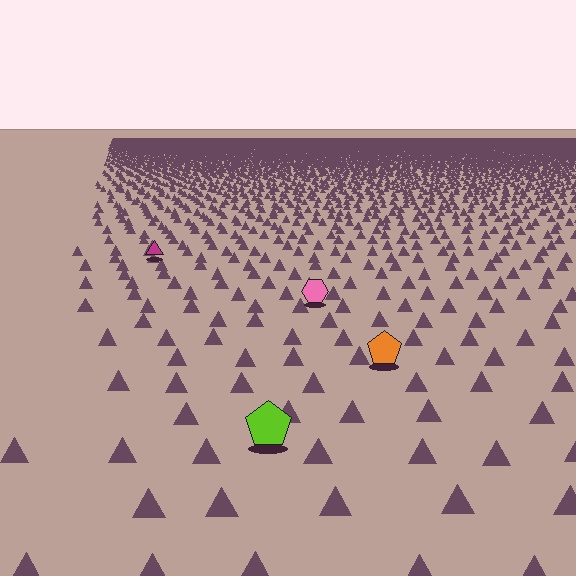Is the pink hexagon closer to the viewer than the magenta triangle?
Yes. The pink hexagon is closer — you can tell from the texture gradient: the ground texture is coarser near it.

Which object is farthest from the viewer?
The magenta triangle is farthest from the viewer. It appears smaller and the ground texture around it is denser.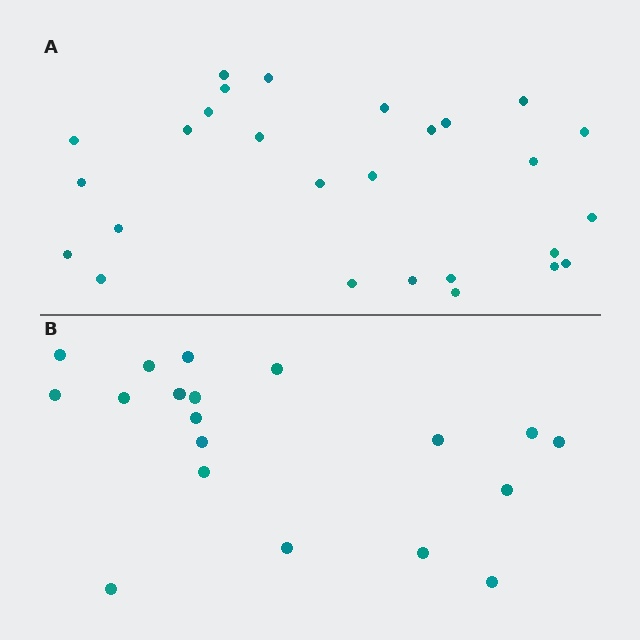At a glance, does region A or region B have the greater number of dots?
Region A (the top region) has more dots.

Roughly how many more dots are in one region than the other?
Region A has roughly 8 or so more dots than region B.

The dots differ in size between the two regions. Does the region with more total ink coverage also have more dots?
No. Region B has more total ink coverage because its dots are larger, but region A actually contains more individual dots. Total area can be misleading — the number of items is what matters here.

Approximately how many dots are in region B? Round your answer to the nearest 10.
About 20 dots. (The exact count is 19, which rounds to 20.)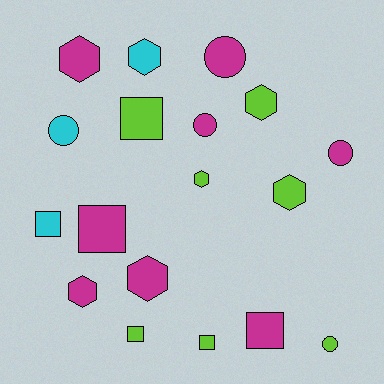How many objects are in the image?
There are 18 objects.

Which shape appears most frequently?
Hexagon, with 7 objects.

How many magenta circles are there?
There are 3 magenta circles.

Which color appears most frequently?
Magenta, with 8 objects.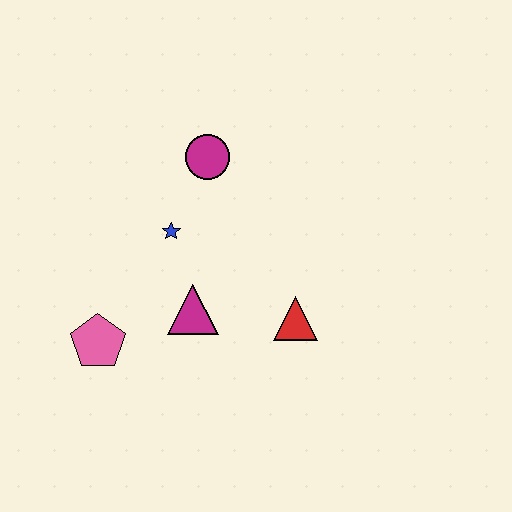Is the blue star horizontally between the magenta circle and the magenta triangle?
No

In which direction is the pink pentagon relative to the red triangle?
The pink pentagon is to the left of the red triangle.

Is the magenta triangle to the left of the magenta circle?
Yes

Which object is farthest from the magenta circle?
The pink pentagon is farthest from the magenta circle.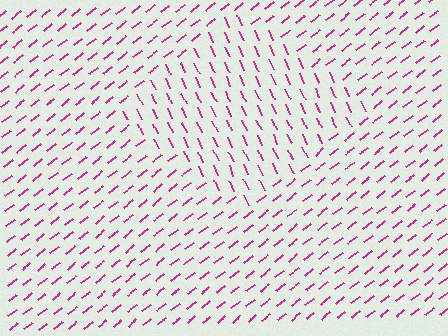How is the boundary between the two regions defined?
The boundary is defined purely by a change in line orientation (approximately 76 degrees difference). All lines are the same color and thickness.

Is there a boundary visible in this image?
Yes, there is a texture boundary formed by a change in line orientation.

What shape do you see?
I see a diamond.